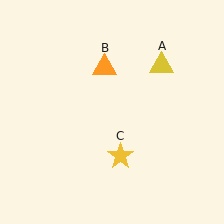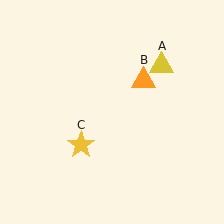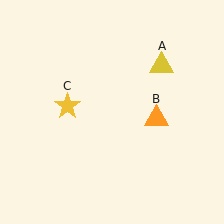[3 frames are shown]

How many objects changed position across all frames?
2 objects changed position: orange triangle (object B), yellow star (object C).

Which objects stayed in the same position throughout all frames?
Yellow triangle (object A) remained stationary.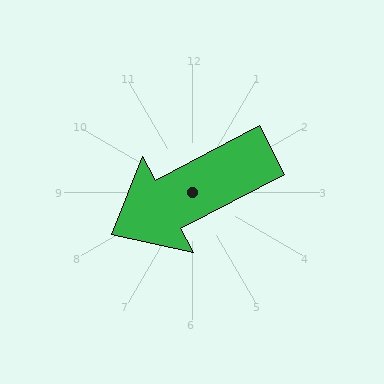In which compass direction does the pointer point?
Southwest.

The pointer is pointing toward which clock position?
Roughly 8 o'clock.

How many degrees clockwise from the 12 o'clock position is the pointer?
Approximately 242 degrees.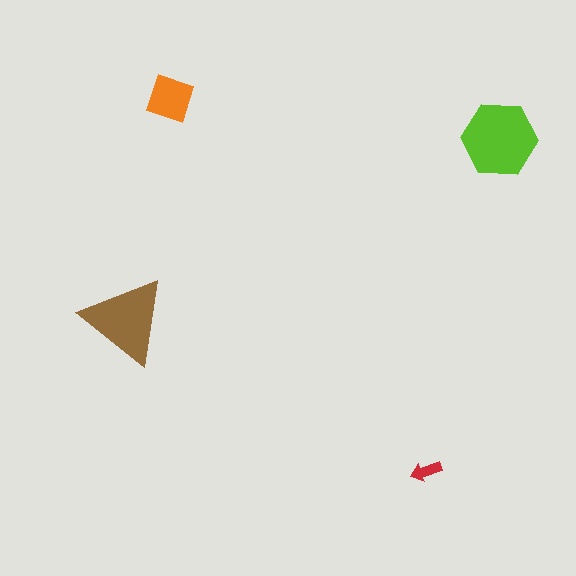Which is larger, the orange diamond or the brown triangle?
The brown triangle.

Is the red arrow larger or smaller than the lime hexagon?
Smaller.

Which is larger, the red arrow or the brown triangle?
The brown triangle.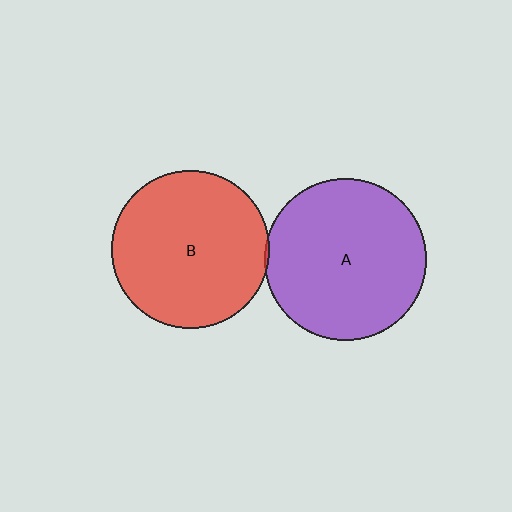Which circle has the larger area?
Circle A (purple).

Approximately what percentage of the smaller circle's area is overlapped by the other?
Approximately 5%.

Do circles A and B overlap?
Yes.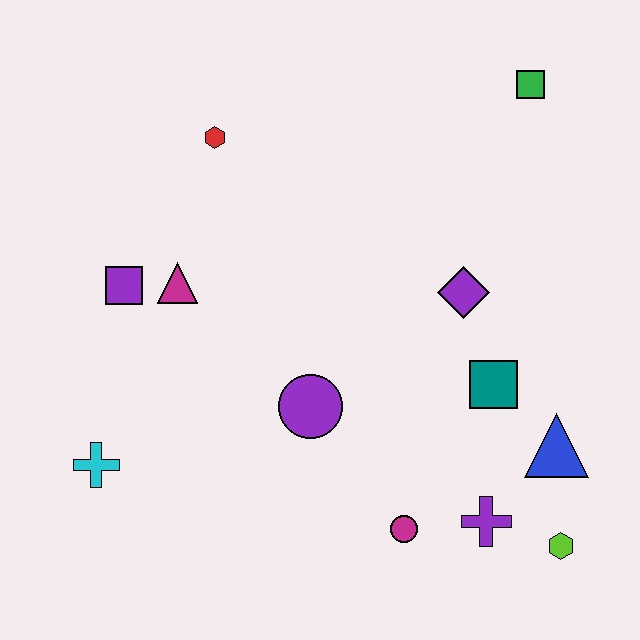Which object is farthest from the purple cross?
The red hexagon is farthest from the purple cross.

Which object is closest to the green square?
The purple diamond is closest to the green square.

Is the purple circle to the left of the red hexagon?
No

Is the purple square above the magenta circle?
Yes